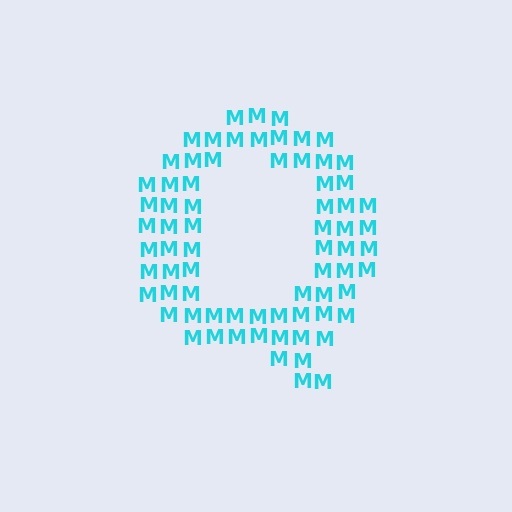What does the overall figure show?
The overall figure shows the letter Q.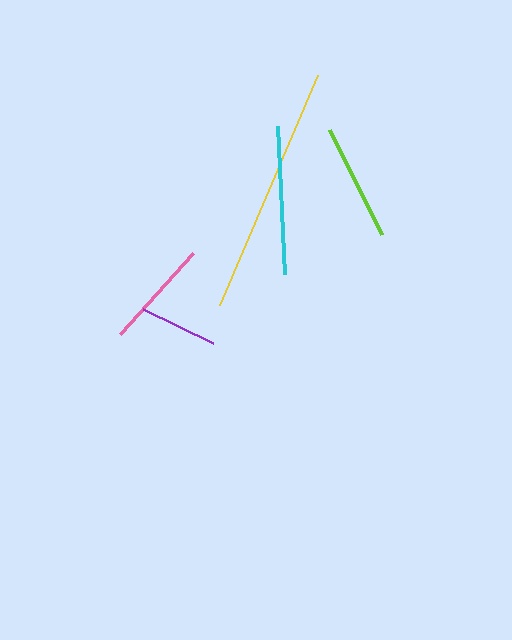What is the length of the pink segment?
The pink segment is approximately 109 pixels long.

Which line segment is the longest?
The yellow line is the longest at approximately 249 pixels.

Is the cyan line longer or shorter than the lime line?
The cyan line is longer than the lime line.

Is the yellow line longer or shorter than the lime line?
The yellow line is longer than the lime line.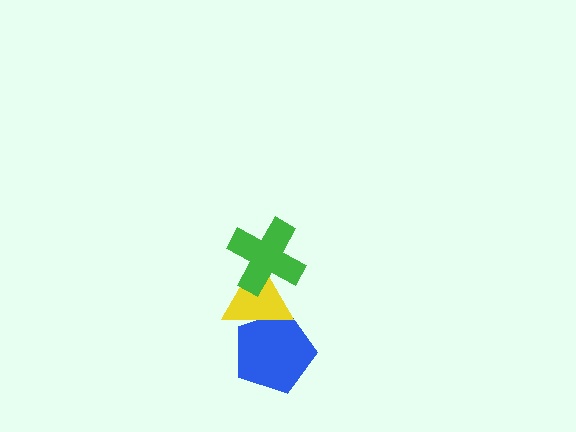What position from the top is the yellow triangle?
The yellow triangle is 2nd from the top.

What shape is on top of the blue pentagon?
The yellow triangle is on top of the blue pentagon.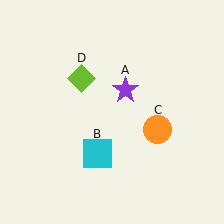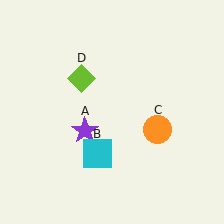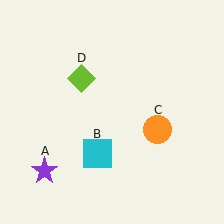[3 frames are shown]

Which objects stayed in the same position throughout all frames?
Cyan square (object B) and orange circle (object C) and lime diamond (object D) remained stationary.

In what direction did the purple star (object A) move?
The purple star (object A) moved down and to the left.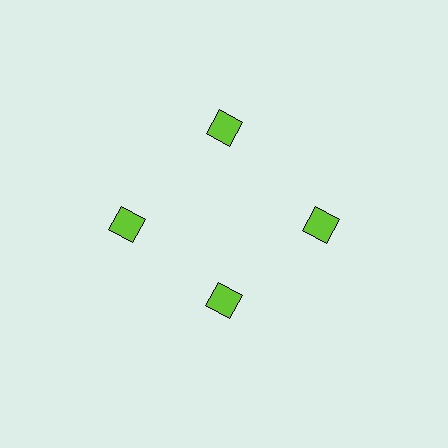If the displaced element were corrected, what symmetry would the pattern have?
It would have 4-fold rotational symmetry — the pattern would map onto itself every 90 degrees.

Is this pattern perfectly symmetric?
No. The 4 lime squares are arranged in a ring, but one element near the 6 o'clock position is pulled inward toward the center, breaking the 4-fold rotational symmetry.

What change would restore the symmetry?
The symmetry would be restored by moving it outward, back onto the ring so that all 4 squares sit at equal angles and equal distance from the center.